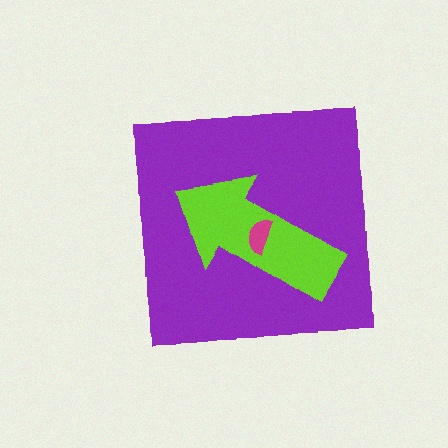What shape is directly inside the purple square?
The lime arrow.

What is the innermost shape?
The magenta semicircle.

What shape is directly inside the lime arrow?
The magenta semicircle.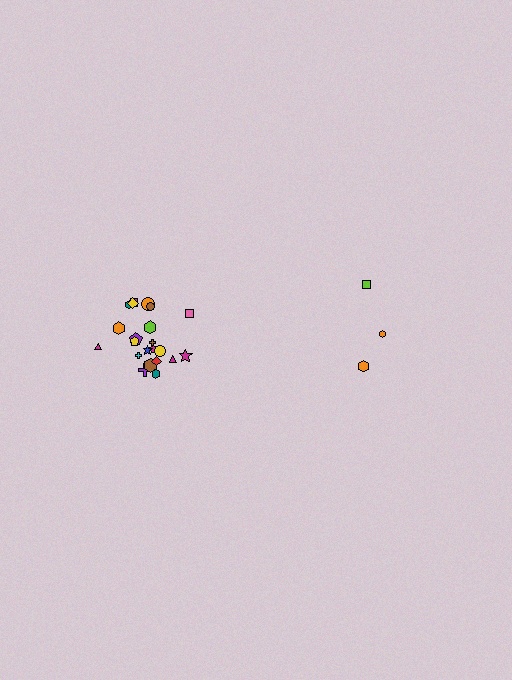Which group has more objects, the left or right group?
The left group.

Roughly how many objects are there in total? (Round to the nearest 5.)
Roughly 25 objects in total.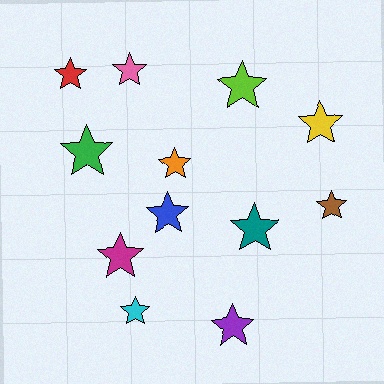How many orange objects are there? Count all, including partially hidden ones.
There is 1 orange object.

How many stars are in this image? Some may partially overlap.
There are 12 stars.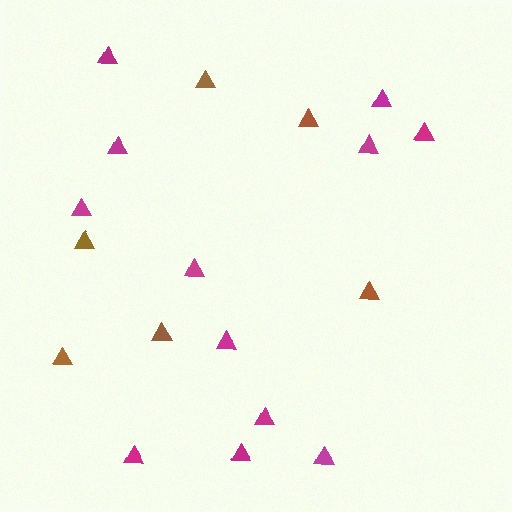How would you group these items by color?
There are 2 groups: one group of magenta triangles (12) and one group of brown triangles (6).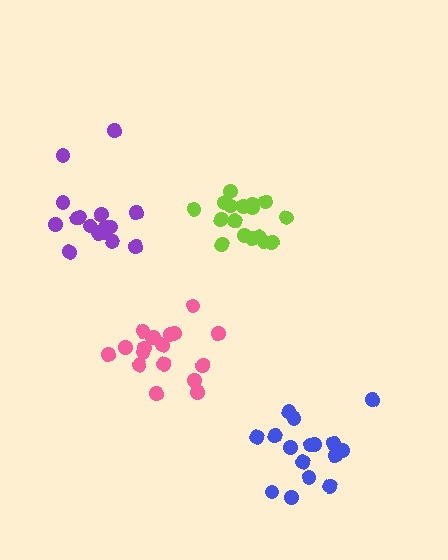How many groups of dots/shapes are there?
There are 4 groups.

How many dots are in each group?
Group 1: 17 dots, Group 2: 16 dots, Group 3: 17 dots, Group 4: 16 dots (66 total).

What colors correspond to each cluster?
The clusters are colored: lime, blue, pink, purple.